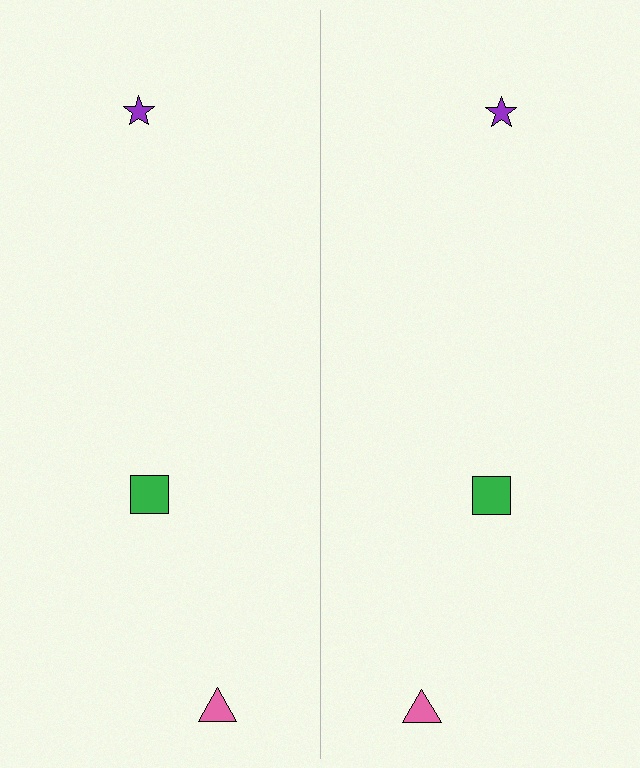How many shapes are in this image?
There are 6 shapes in this image.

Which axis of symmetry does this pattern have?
The pattern has a vertical axis of symmetry running through the center of the image.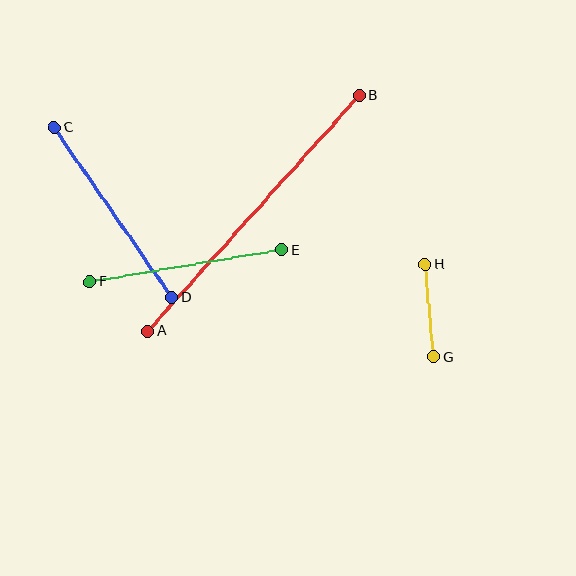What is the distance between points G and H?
The distance is approximately 93 pixels.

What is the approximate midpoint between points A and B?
The midpoint is at approximately (253, 213) pixels.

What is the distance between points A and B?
The distance is approximately 316 pixels.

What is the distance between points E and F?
The distance is approximately 195 pixels.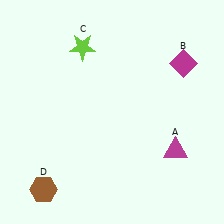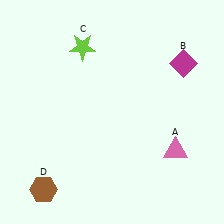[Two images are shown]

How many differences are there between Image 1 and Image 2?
There is 1 difference between the two images.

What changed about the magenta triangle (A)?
In Image 1, A is magenta. In Image 2, it changed to pink.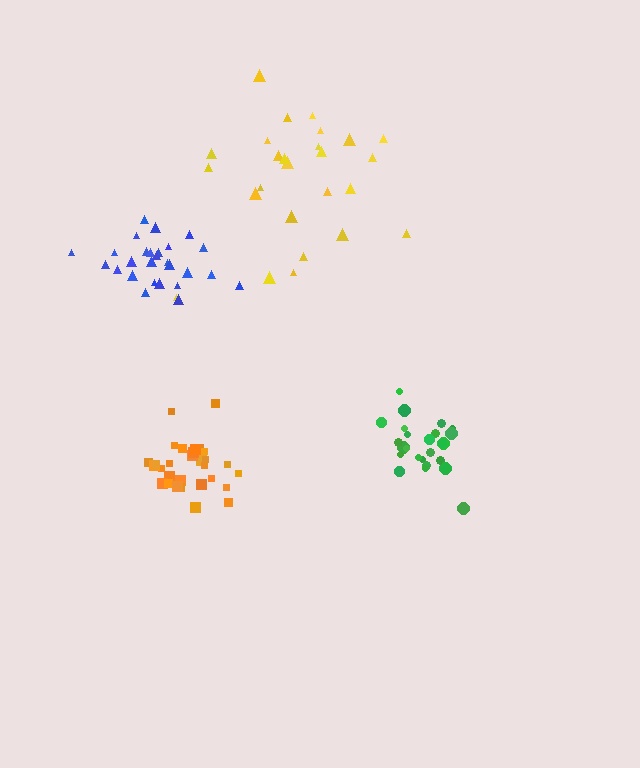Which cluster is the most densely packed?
Orange.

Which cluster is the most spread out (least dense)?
Yellow.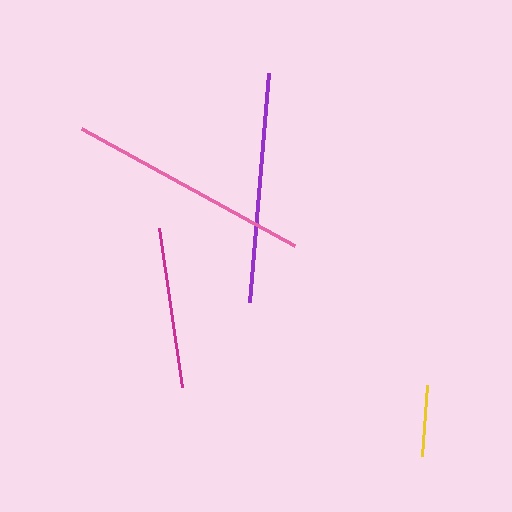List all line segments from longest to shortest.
From longest to shortest: pink, purple, magenta, yellow.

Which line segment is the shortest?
The yellow line is the shortest at approximately 71 pixels.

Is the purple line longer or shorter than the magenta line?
The purple line is longer than the magenta line.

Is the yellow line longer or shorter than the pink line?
The pink line is longer than the yellow line.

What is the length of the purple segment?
The purple segment is approximately 230 pixels long.